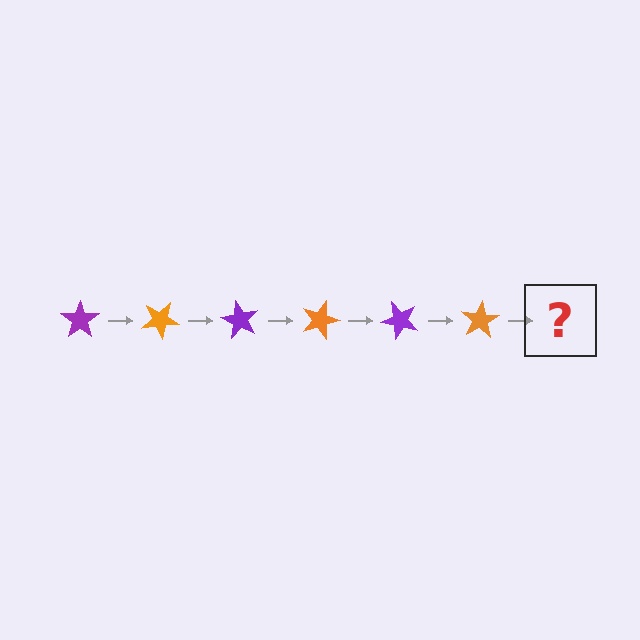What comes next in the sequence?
The next element should be a purple star, rotated 180 degrees from the start.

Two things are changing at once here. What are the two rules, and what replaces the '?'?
The two rules are that it rotates 30 degrees each step and the color cycles through purple and orange. The '?' should be a purple star, rotated 180 degrees from the start.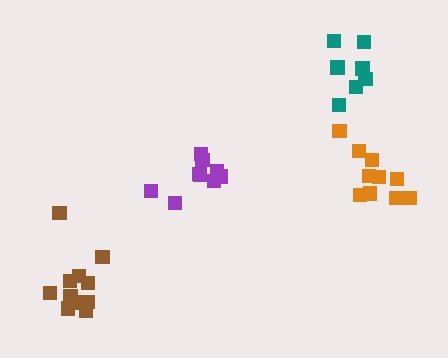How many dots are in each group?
Group 1: 9 dots, Group 2: 7 dots, Group 3: 10 dots, Group 4: 12 dots (38 total).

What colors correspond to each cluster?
The clusters are colored: purple, teal, orange, brown.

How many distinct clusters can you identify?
There are 4 distinct clusters.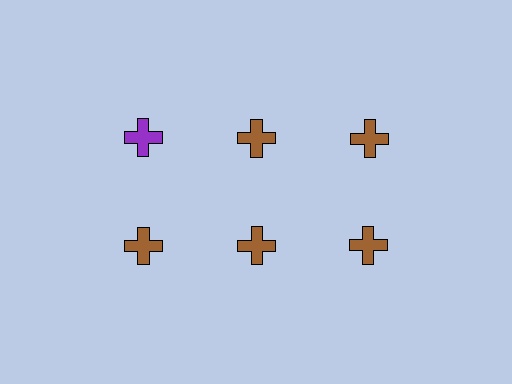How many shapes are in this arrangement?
There are 6 shapes arranged in a grid pattern.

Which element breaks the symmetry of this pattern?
The purple cross in the top row, leftmost column breaks the symmetry. All other shapes are brown crosses.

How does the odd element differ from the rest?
It has a different color: purple instead of brown.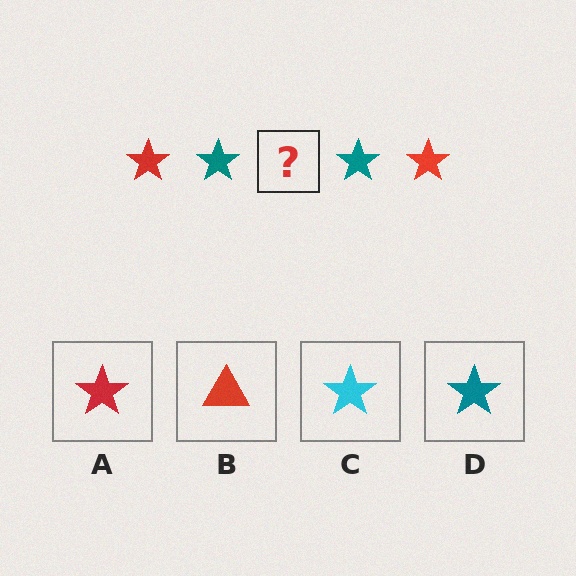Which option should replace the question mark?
Option A.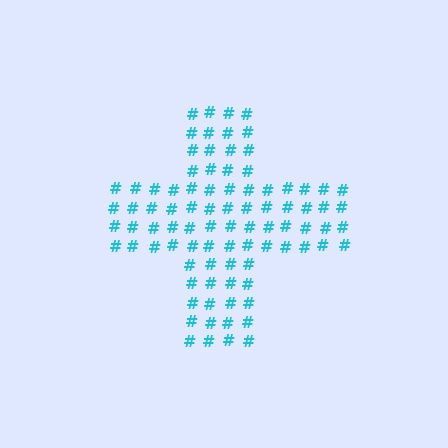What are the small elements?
The small elements are hash symbols.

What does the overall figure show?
The overall figure shows a cross.